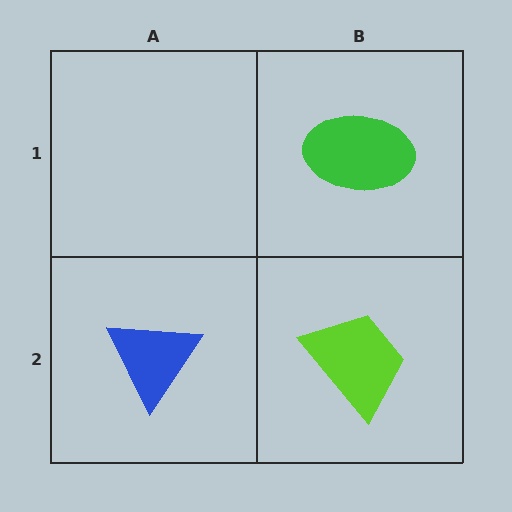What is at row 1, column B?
A green ellipse.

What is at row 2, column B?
A lime trapezoid.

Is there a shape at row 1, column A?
No, that cell is empty.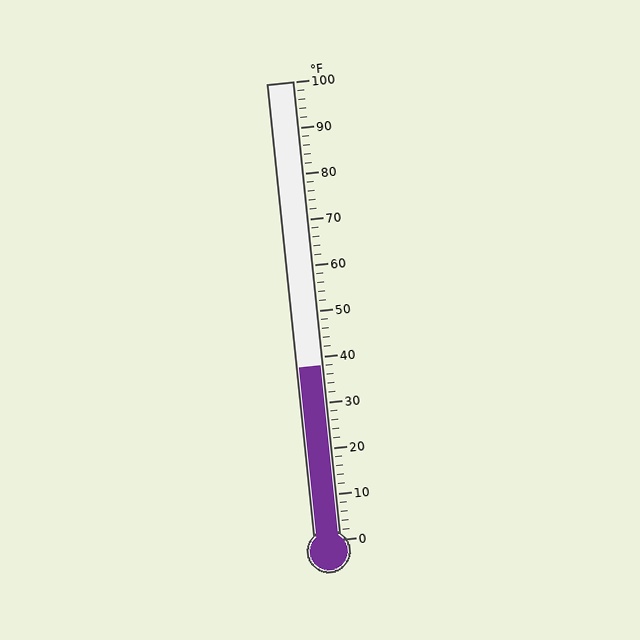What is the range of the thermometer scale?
The thermometer scale ranges from 0°F to 100°F.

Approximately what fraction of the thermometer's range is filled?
The thermometer is filled to approximately 40% of its range.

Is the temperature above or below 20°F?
The temperature is above 20°F.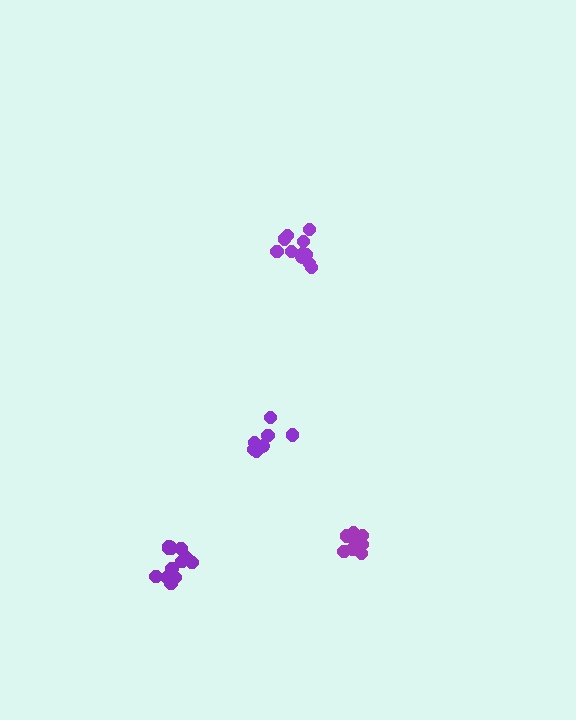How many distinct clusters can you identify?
There are 4 distinct clusters.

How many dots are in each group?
Group 1: 12 dots, Group 2: 11 dots, Group 3: 8 dots, Group 4: 7 dots (38 total).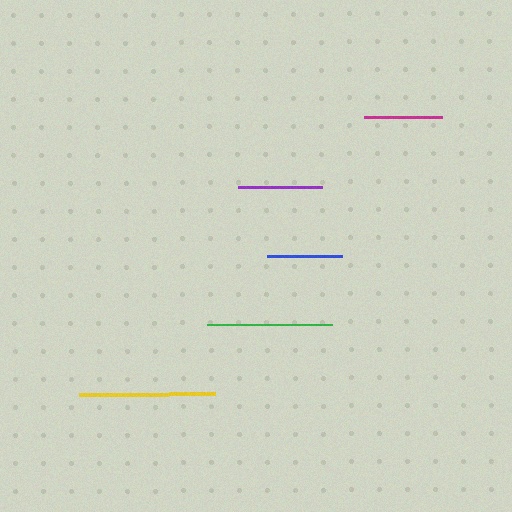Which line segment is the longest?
The yellow line is the longest at approximately 137 pixels.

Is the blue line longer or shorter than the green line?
The green line is longer than the blue line.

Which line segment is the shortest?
The blue line is the shortest at approximately 75 pixels.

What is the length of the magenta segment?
The magenta segment is approximately 78 pixels long.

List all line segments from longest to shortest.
From longest to shortest: yellow, green, purple, magenta, blue.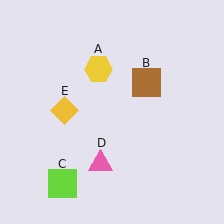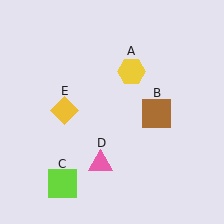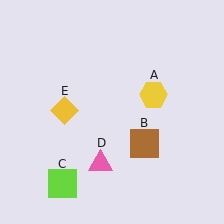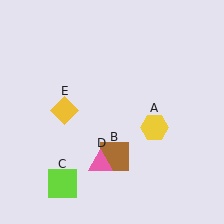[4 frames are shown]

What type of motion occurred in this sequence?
The yellow hexagon (object A), brown square (object B) rotated clockwise around the center of the scene.